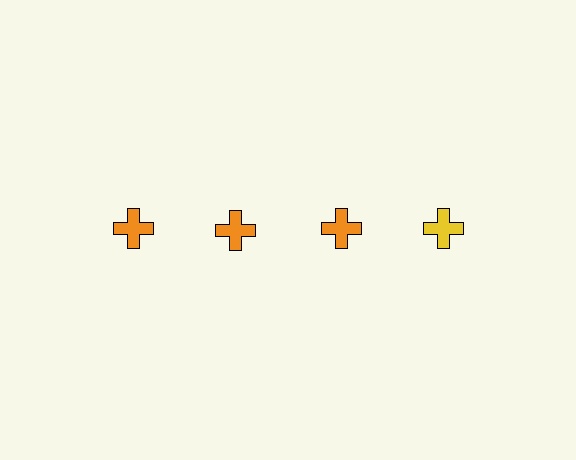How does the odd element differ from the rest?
It has a different color: yellow instead of orange.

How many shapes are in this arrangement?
There are 4 shapes arranged in a grid pattern.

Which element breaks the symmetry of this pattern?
The yellow cross in the top row, second from right column breaks the symmetry. All other shapes are orange crosses.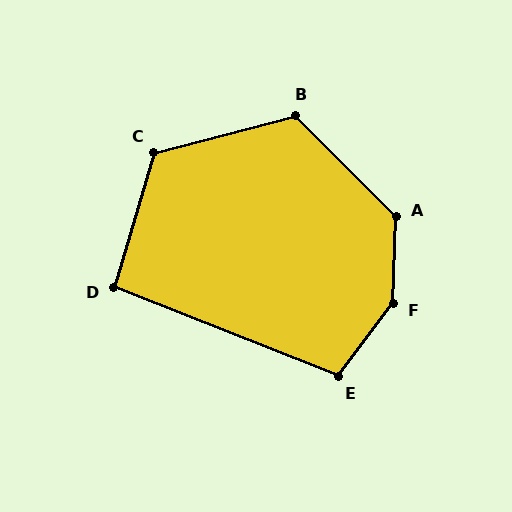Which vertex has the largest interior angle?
F, at approximately 144 degrees.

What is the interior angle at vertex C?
Approximately 121 degrees (obtuse).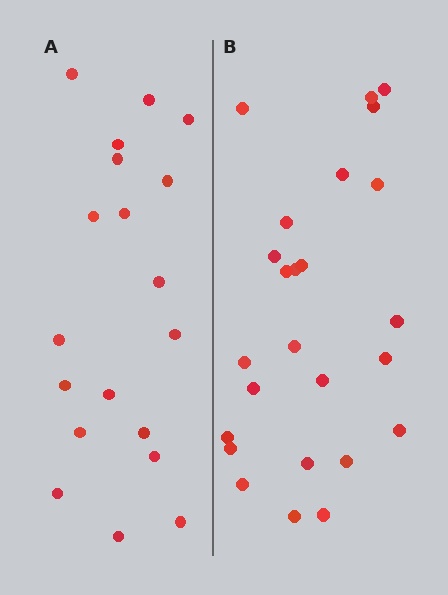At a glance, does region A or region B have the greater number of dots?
Region B (the right region) has more dots.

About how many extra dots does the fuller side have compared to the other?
Region B has about 6 more dots than region A.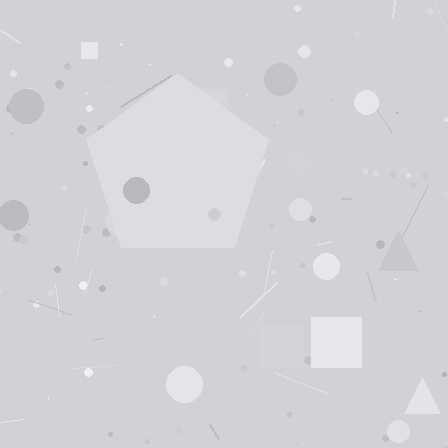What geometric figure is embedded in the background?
A pentagon is embedded in the background.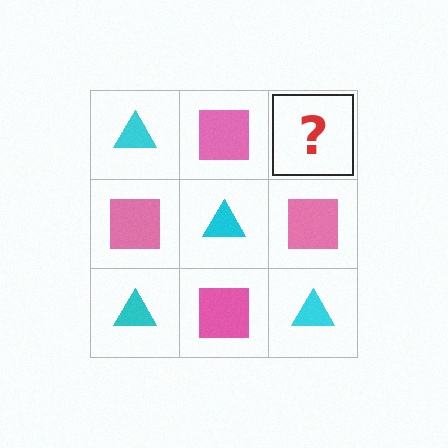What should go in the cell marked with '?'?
The missing cell should contain a cyan triangle.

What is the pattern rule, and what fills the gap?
The rule is that it alternates cyan triangle and pink square in a checkerboard pattern. The gap should be filled with a cyan triangle.